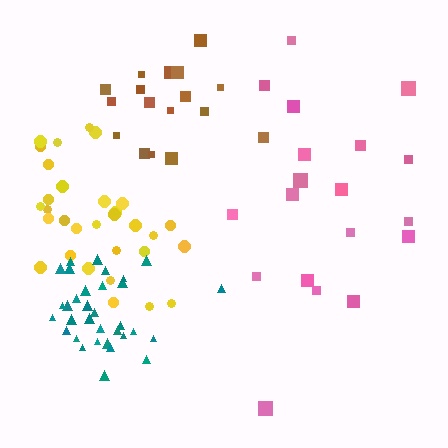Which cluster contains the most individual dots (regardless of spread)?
Teal (33).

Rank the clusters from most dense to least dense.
teal, brown, yellow, pink.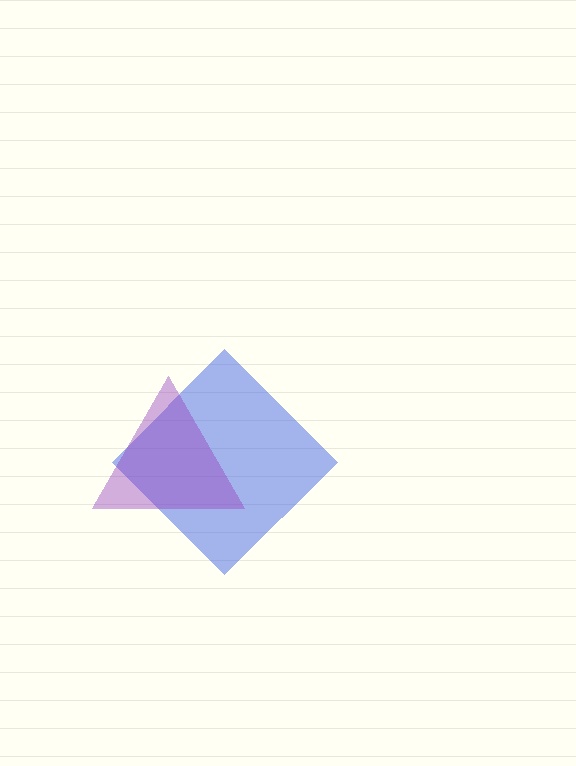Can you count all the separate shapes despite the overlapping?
Yes, there are 2 separate shapes.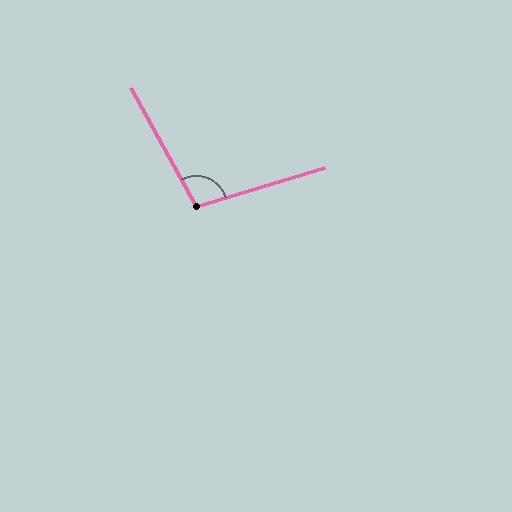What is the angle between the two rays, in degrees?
Approximately 102 degrees.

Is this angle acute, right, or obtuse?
It is obtuse.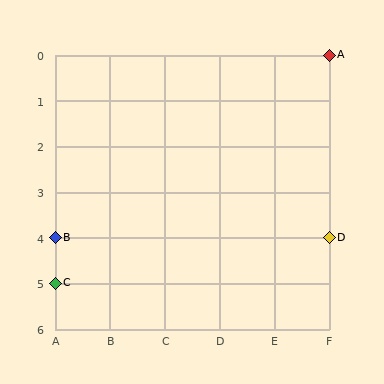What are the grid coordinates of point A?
Point A is at grid coordinates (F, 0).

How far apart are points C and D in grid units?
Points C and D are 5 columns and 1 row apart (about 5.1 grid units diagonally).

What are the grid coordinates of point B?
Point B is at grid coordinates (A, 4).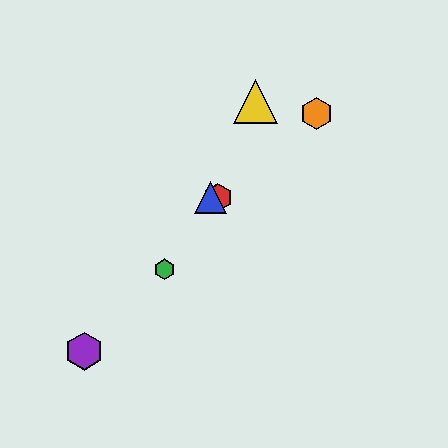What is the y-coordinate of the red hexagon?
The red hexagon is at y≈198.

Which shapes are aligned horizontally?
The red hexagon, the blue triangle are aligned horizontally.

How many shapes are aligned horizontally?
2 shapes (the red hexagon, the blue triangle) are aligned horizontally.